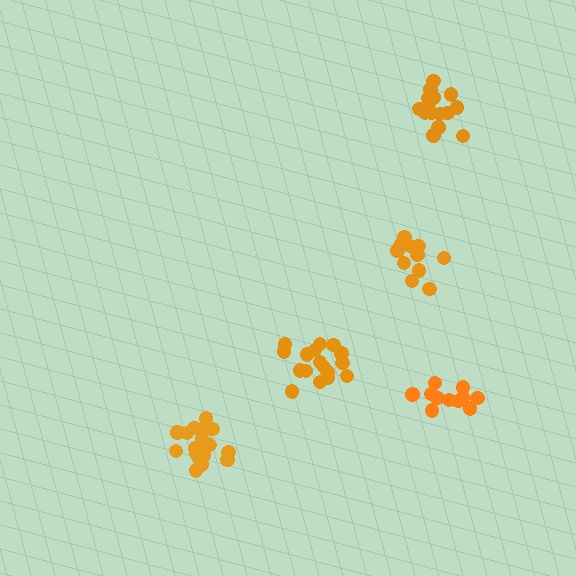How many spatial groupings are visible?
There are 5 spatial groupings.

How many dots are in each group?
Group 1: 17 dots, Group 2: 17 dots, Group 3: 11 dots, Group 4: 11 dots, Group 5: 16 dots (72 total).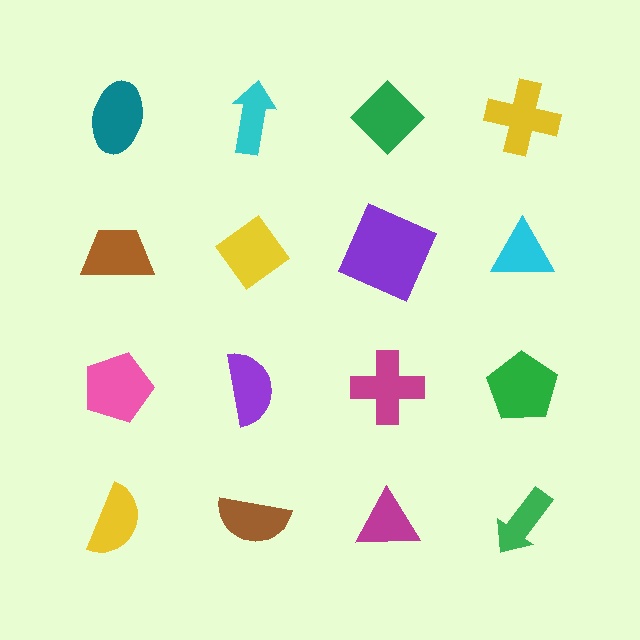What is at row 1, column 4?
A yellow cross.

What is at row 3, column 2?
A purple semicircle.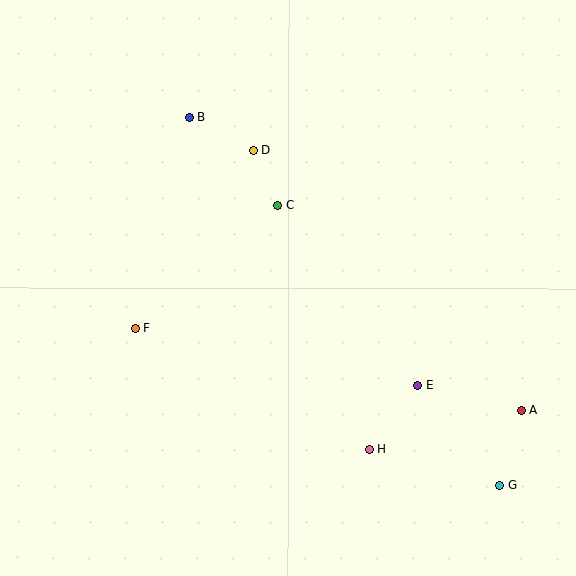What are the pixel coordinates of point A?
Point A is at (521, 411).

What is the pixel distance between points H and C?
The distance between H and C is 260 pixels.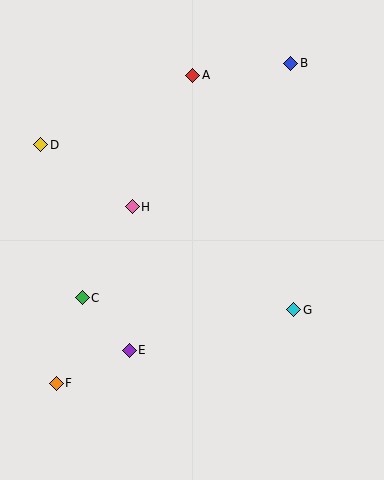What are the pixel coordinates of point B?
Point B is at (291, 63).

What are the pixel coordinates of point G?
Point G is at (294, 310).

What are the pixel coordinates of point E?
Point E is at (129, 350).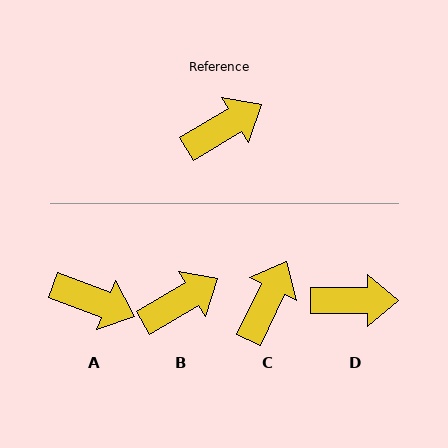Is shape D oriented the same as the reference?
No, it is off by about 31 degrees.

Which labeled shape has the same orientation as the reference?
B.